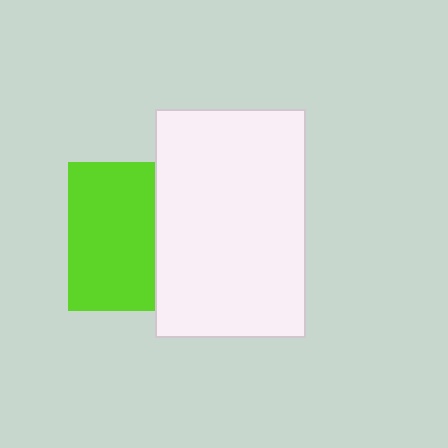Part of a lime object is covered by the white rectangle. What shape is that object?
It is a square.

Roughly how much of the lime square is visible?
About half of it is visible (roughly 59%).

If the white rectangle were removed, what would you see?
You would see the complete lime square.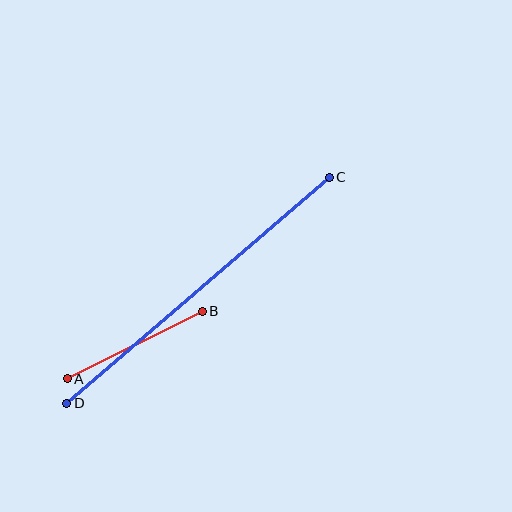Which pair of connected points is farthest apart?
Points C and D are farthest apart.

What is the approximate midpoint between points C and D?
The midpoint is at approximately (198, 290) pixels.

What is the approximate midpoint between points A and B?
The midpoint is at approximately (135, 345) pixels.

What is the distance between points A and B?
The distance is approximately 151 pixels.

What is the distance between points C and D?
The distance is approximately 346 pixels.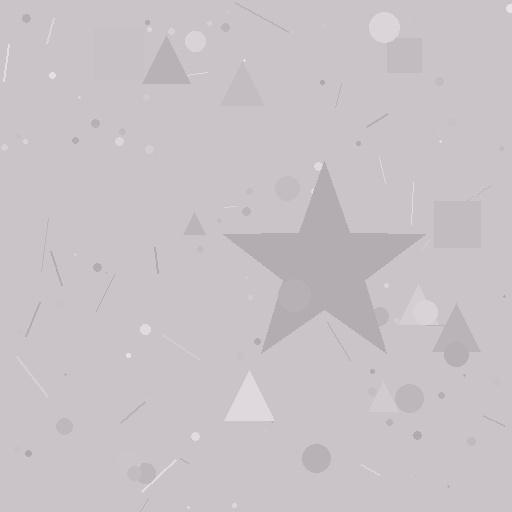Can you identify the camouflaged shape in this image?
The camouflaged shape is a star.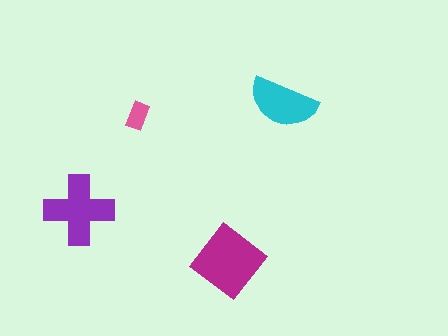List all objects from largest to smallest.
The magenta diamond, the purple cross, the cyan semicircle, the pink rectangle.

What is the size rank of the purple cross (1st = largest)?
2nd.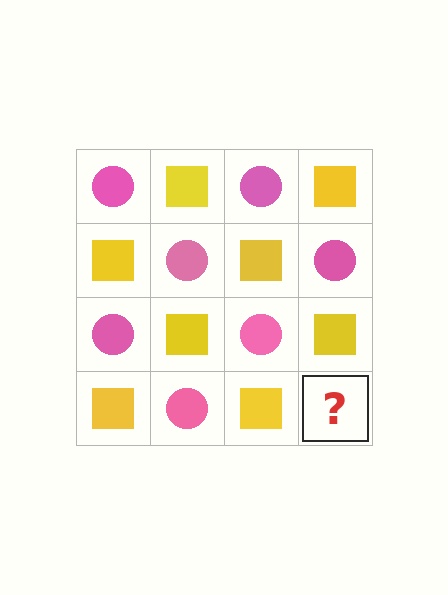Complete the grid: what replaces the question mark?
The question mark should be replaced with a pink circle.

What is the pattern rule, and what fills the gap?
The rule is that it alternates pink circle and yellow square in a checkerboard pattern. The gap should be filled with a pink circle.